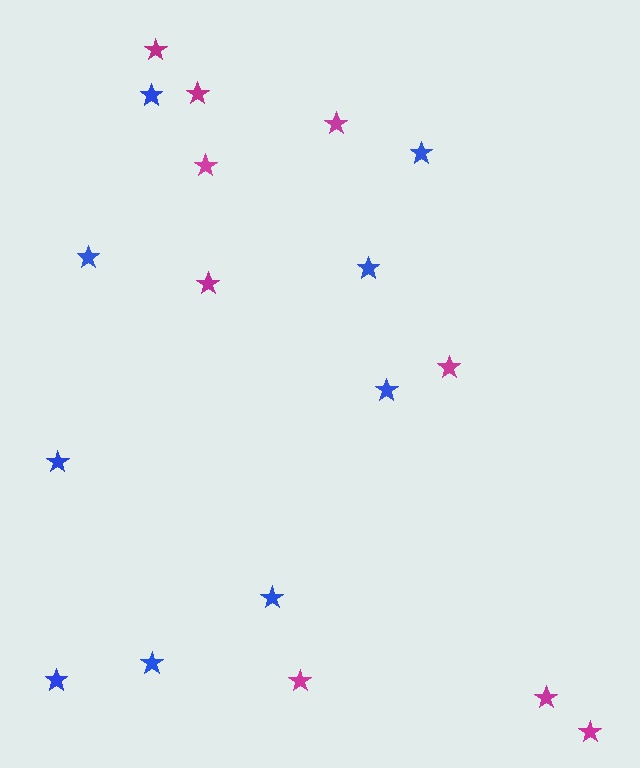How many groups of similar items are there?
There are 2 groups: one group of magenta stars (9) and one group of blue stars (9).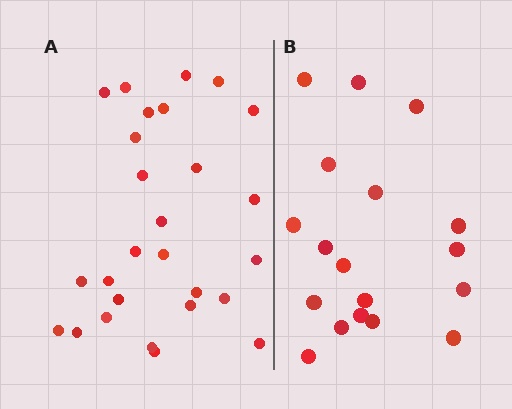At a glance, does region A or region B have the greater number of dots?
Region A (the left region) has more dots.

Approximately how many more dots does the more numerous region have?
Region A has roughly 8 or so more dots than region B.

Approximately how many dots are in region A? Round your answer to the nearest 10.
About 30 dots. (The exact count is 27, which rounds to 30.)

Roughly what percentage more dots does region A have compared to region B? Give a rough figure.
About 50% more.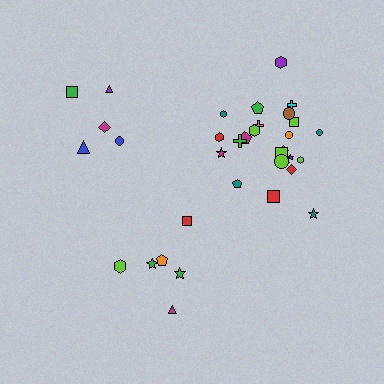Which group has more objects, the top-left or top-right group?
The top-right group.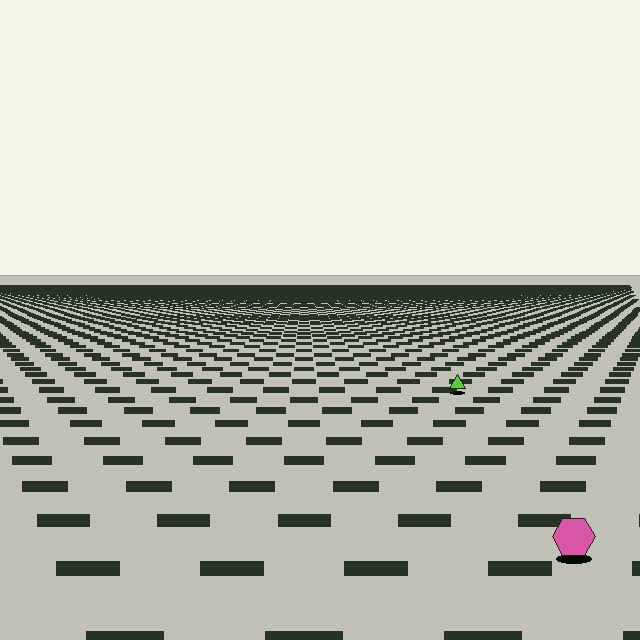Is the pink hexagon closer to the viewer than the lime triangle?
Yes. The pink hexagon is closer — you can tell from the texture gradient: the ground texture is coarser near it.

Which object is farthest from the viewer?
The lime triangle is farthest from the viewer. It appears smaller and the ground texture around it is denser.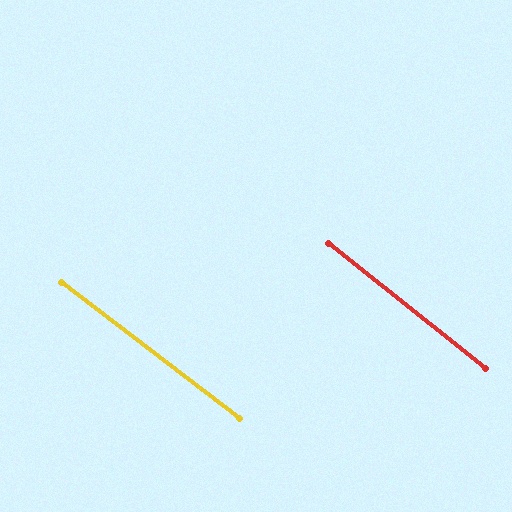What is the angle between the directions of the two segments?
Approximately 1 degree.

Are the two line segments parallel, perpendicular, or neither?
Parallel — their directions differ by only 1.2°.